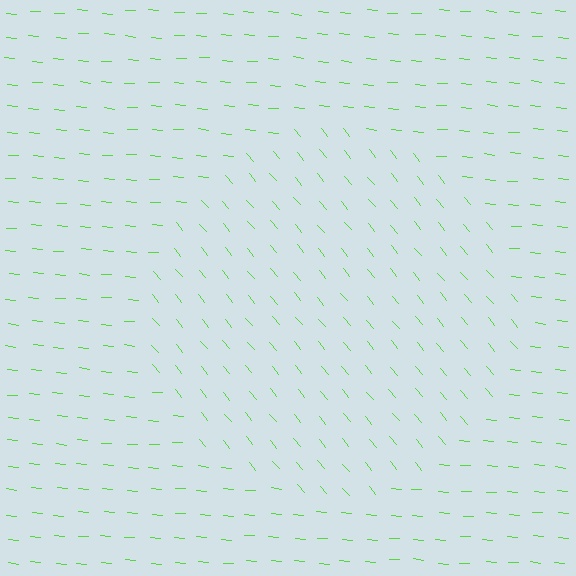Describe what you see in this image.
The image is filled with small lime line segments. A circle region in the image has lines oriented differently from the surrounding lines, creating a visible texture boundary.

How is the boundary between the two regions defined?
The boundary is defined purely by a change in line orientation (approximately 45 degrees difference). All lines are the same color and thickness.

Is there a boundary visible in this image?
Yes, there is a texture boundary formed by a change in line orientation.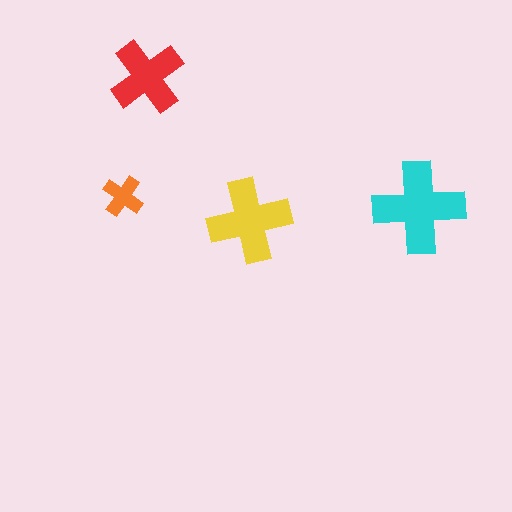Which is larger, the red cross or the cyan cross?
The cyan one.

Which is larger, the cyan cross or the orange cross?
The cyan one.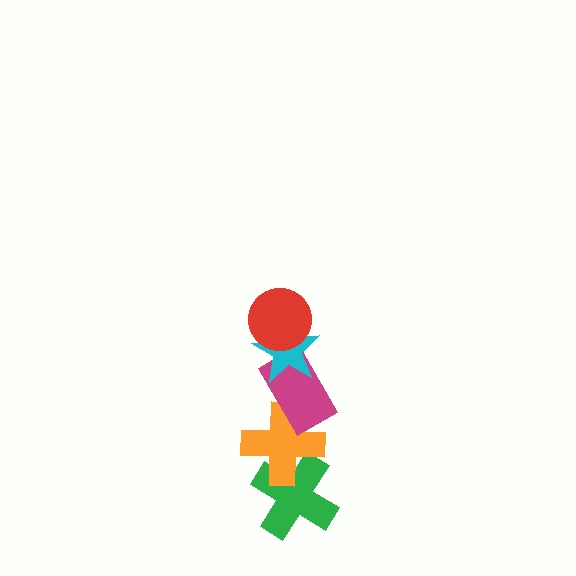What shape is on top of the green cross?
The orange cross is on top of the green cross.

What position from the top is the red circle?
The red circle is 1st from the top.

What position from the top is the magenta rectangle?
The magenta rectangle is 3rd from the top.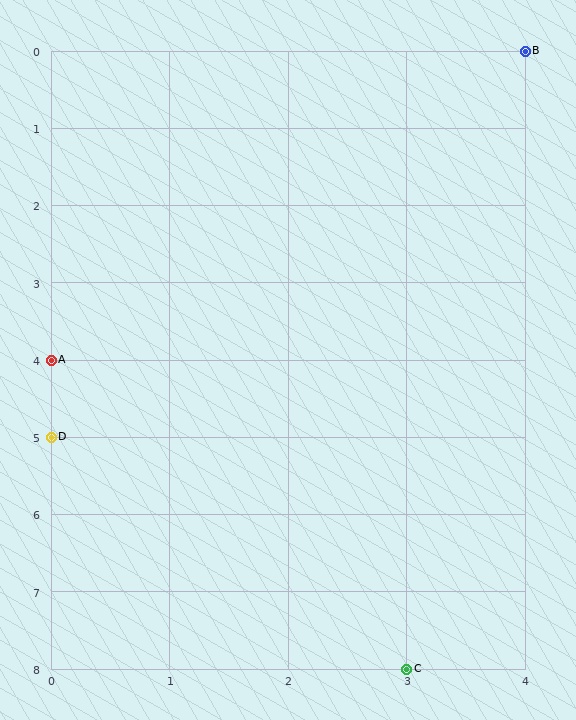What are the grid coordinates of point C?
Point C is at grid coordinates (3, 8).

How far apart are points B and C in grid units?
Points B and C are 1 column and 8 rows apart (about 8.1 grid units diagonally).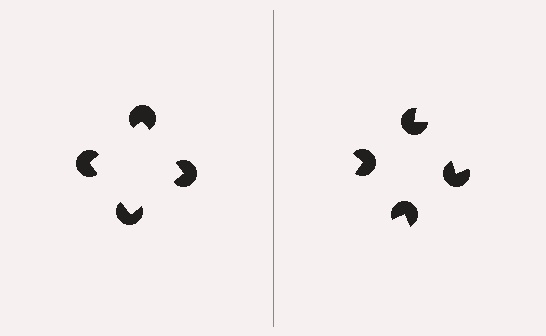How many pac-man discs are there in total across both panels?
8 — 4 on each side.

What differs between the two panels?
The pac-man discs are positioned identically on both sides; only the wedge orientations differ. On the left they align to a square; on the right they are misaligned.